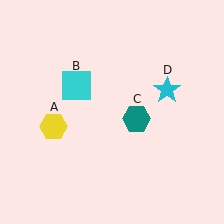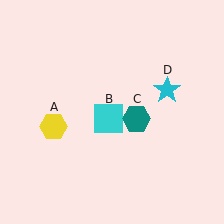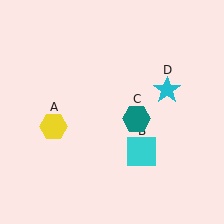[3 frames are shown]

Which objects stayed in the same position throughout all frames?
Yellow hexagon (object A) and teal hexagon (object C) and cyan star (object D) remained stationary.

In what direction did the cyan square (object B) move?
The cyan square (object B) moved down and to the right.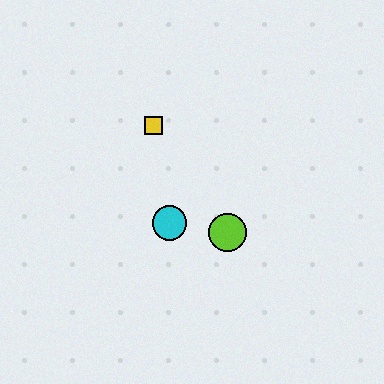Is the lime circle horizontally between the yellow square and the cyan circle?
No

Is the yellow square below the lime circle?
No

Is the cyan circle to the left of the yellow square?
No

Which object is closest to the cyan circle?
The lime circle is closest to the cyan circle.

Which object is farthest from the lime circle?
The yellow square is farthest from the lime circle.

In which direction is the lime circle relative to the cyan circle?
The lime circle is to the right of the cyan circle.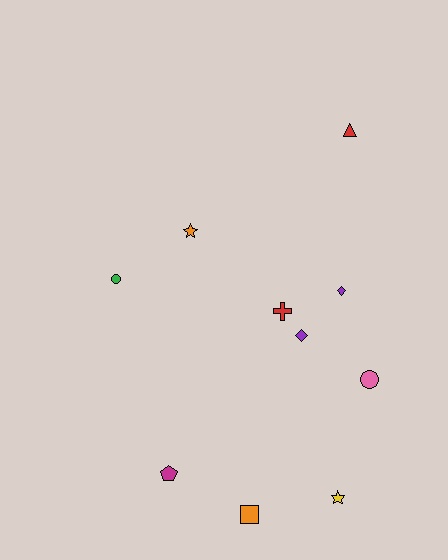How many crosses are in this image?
There is 1 cross.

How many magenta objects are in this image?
There is 1 magenta object.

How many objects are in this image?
There are 10 objects.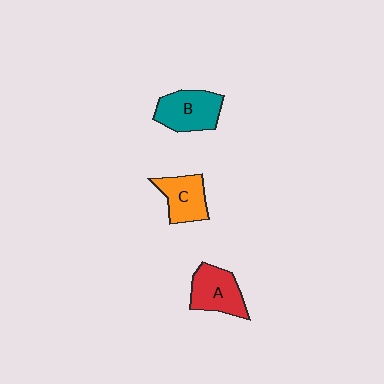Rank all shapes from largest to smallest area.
From largest to smallest: B (teal), A (red), C (orange).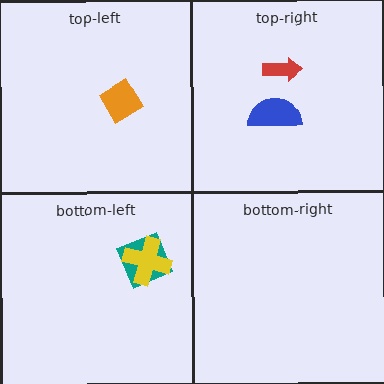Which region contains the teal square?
The bottom-left region.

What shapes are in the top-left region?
The orange diamond.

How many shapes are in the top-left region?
1.